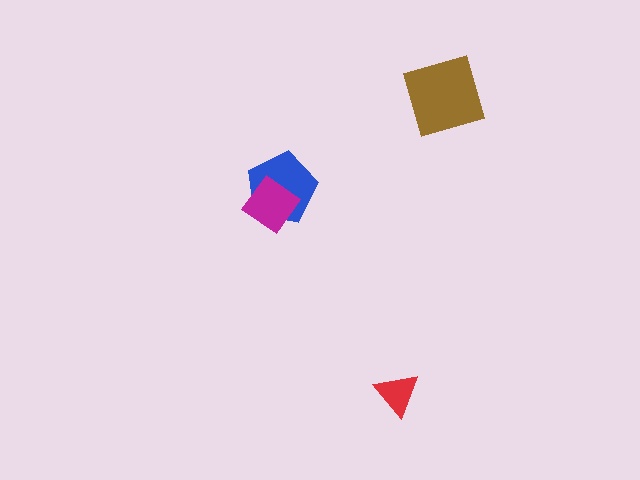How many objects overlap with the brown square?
0 objects overlap with the brown square.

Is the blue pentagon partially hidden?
Yes, it is partially covered by another shape.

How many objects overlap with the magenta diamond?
1 object overlaps with the magenta diamond.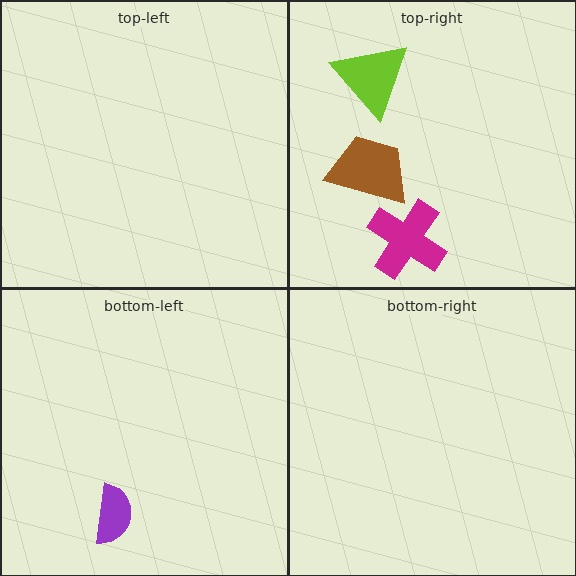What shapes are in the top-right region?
The magenta cross, the brown trapezoid, the lime triangle.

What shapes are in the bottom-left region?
The purple semicircle.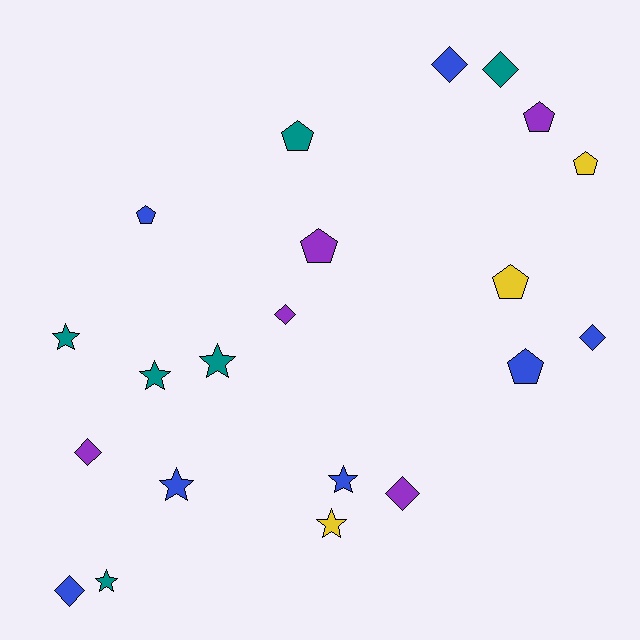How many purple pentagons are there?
There are 2 purple pentagons.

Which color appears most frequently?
Blue, with 7 objects.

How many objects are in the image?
There are 21 objects.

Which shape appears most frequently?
Star, with 7 objects.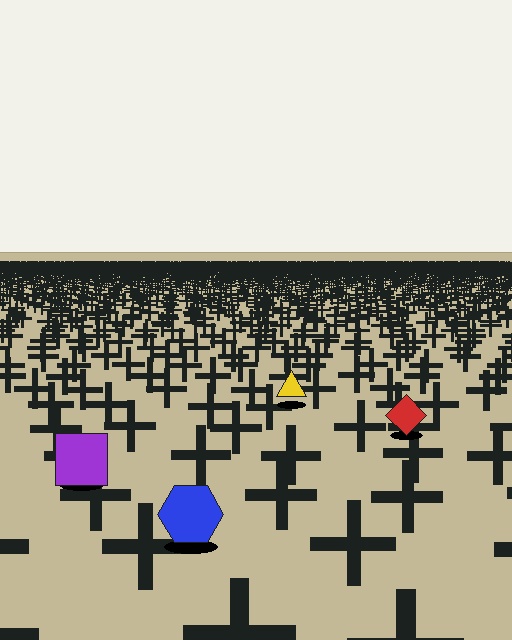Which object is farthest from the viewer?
The yellow triangle is farthest from the viewer. It appears smaller and the ground texture around it is denser.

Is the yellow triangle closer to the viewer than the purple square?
No. The purple square is closer — you can tell from the texture gradient: the ground texture is coarser near it.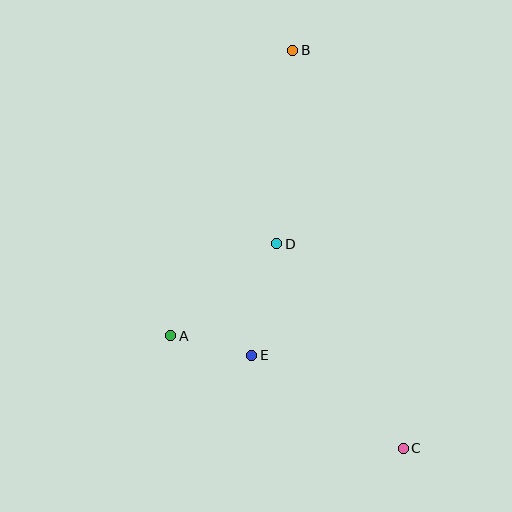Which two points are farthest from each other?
Points B and C are farthest from each other.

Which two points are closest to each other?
Points A and E are closest to each other.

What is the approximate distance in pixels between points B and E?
The distance between B and E is approximately 308 pixels.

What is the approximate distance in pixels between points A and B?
The distance between A and B is approximately 311 pixels.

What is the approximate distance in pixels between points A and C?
The distance between A and C is approximately 258 pixels.